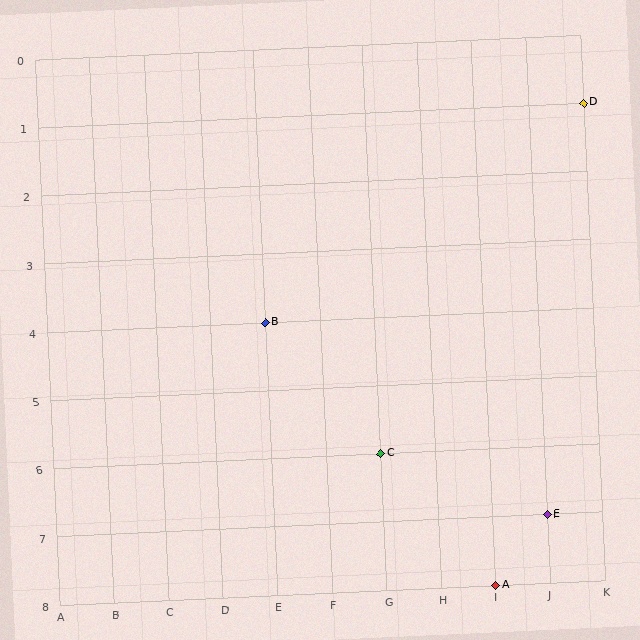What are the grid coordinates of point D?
Point D is at grid coordinates (K, 1).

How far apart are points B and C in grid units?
Points B and C are 2 columns and 2 rows apart (about 2.8 grid units diagonally).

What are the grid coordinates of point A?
Point A is at grid coordinates (I, 8).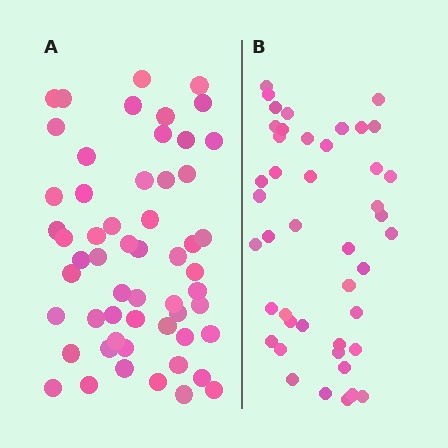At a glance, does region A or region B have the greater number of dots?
Region A (the left region) has more dots.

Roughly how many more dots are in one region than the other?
Region A has roughly 12 or so more dots than region B.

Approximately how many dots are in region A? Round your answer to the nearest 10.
About 60 dots. (The exact count is 56, which rounds to 60.)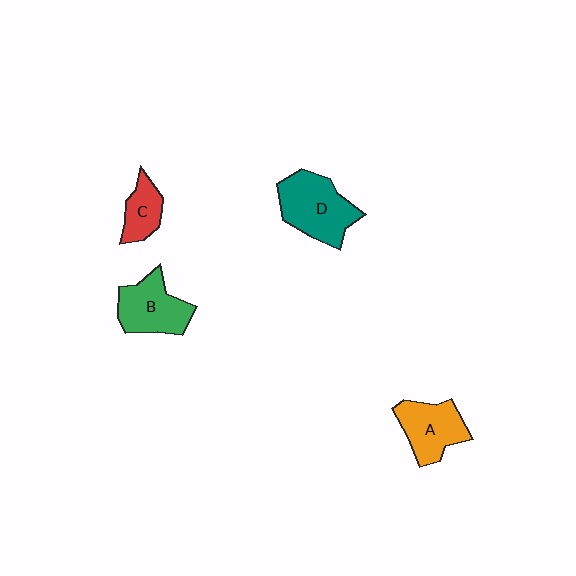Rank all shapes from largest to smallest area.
From largest to smallest: D (teal), B (green), A (orange), C (red).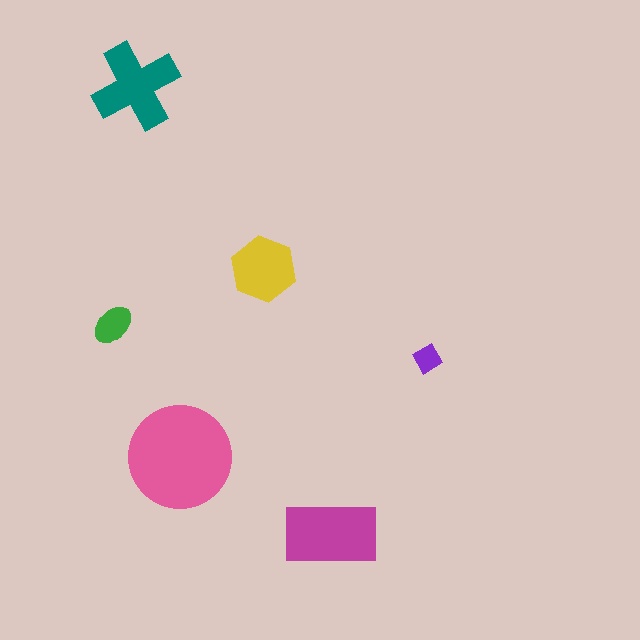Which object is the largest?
The pink circle.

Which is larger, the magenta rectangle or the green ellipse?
The magenta rectangle.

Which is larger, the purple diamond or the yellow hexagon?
The yellow hexagon.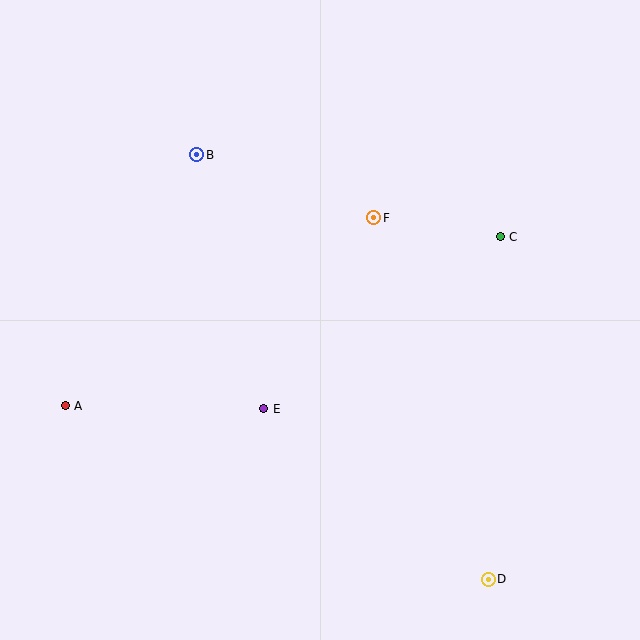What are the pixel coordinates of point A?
Point A is at (65, 406).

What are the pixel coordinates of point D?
Point D is at (488, 579).